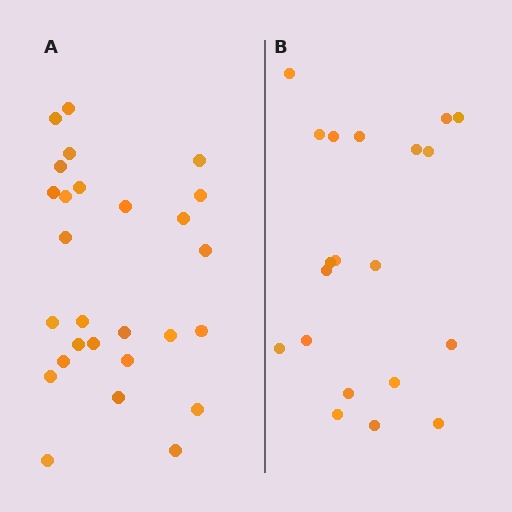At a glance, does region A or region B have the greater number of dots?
Region A (the left region) has more dots.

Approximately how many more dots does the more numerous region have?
Region A has roughly 8 or so more dots than region B.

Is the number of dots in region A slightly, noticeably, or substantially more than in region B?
Region A has noticeably more, but not dramatically so. The ratio is roughly 1.4 to 1.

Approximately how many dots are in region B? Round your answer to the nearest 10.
About 20 dots.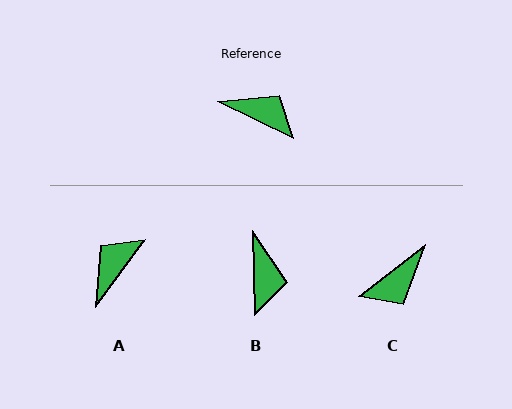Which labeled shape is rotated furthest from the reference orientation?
C, about 116 degrees away.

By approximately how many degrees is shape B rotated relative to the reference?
Approximately 62 degrees clockwise.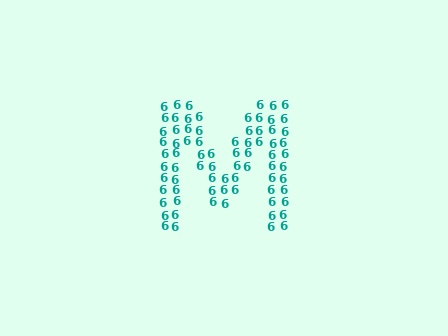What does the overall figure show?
The overall figure shows the letter M.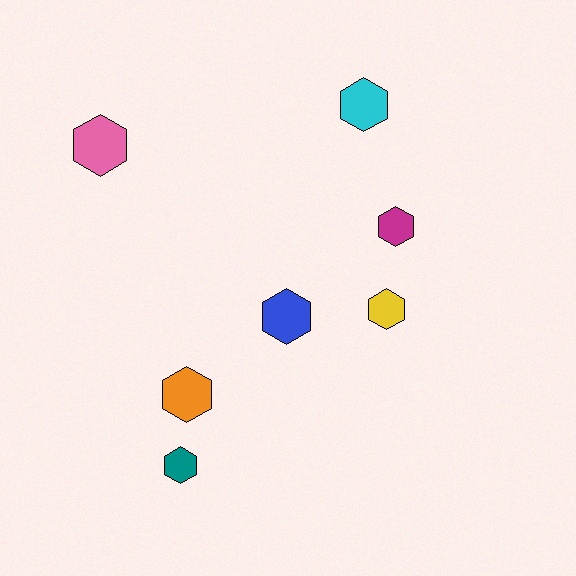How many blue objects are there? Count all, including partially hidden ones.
There is 1 blue object.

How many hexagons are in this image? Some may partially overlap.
There are 7 hexagons.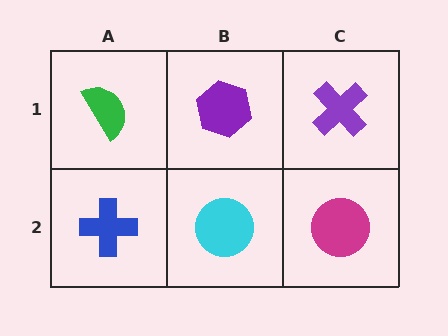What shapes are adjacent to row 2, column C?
A purple cross (row 1, column C), a cyan circle (row 2, column B).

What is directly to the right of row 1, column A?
A purple hexagon.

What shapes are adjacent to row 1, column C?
A magenta circle (row 2, column C), a purple hexagon (row 1, column B).